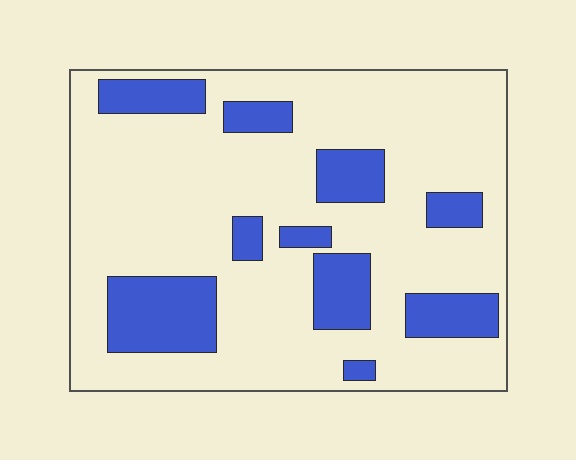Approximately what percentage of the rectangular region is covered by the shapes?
Approximately 25%.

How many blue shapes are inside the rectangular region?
10.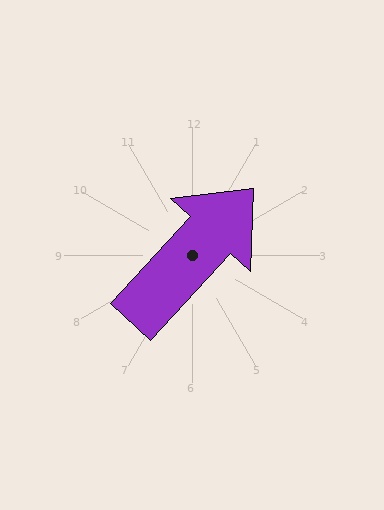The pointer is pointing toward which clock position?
Roughly 1 o'clock.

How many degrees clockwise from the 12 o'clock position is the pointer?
Approximately 43 degrees.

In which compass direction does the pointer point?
Northeast.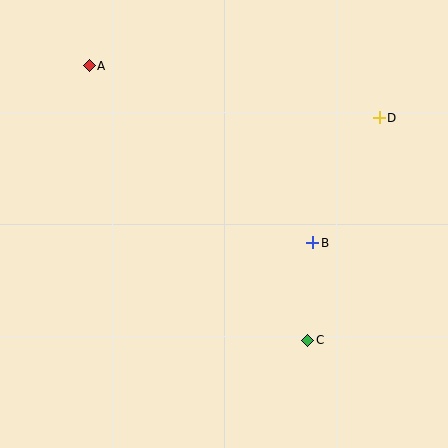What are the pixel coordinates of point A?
Point A is at (89, 66).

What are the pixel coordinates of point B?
Point B is at (313, 243).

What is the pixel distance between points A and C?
The distance between A and C is 351 pixels.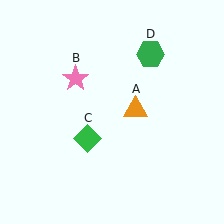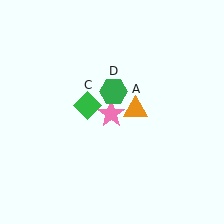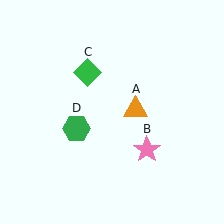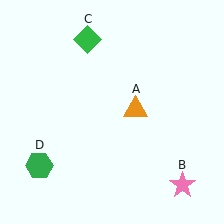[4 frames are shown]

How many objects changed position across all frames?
3 objects changed position: pink star (object B), green diamond (object C), green hexagon (object D).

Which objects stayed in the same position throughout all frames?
Orange triangle (object A) remained stationary.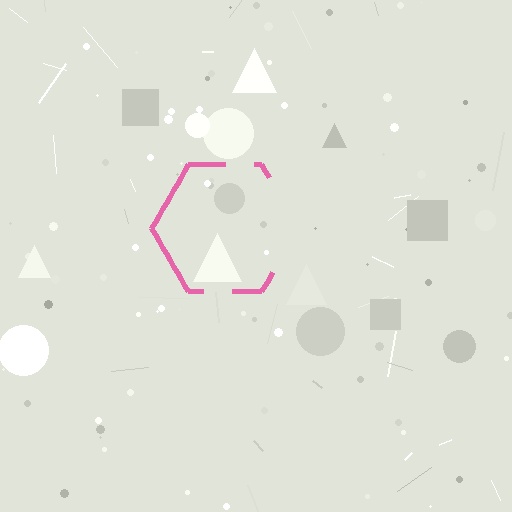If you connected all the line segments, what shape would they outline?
They would outline a hexagon.